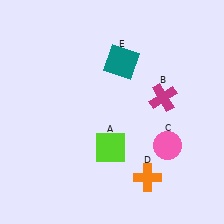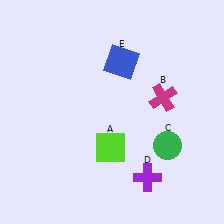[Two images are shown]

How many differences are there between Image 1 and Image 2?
There are 3 differences between the two images.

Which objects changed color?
C changed from pink to green. D changed from orange to purple. E changed from teal to blue.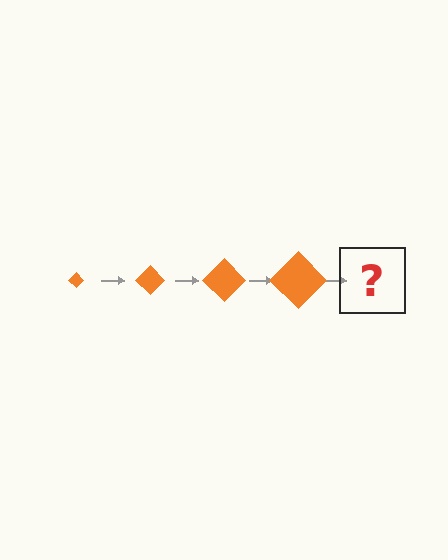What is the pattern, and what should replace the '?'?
The pattern is that the diamond gets progressively larger each step. The '?' should be an orange diamond, larger than the previous one.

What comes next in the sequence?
The next element should be an orange diamond, larger than the previous one.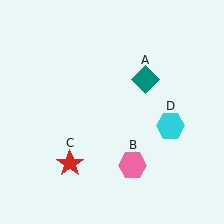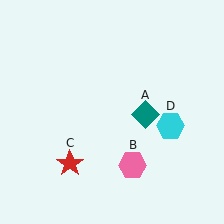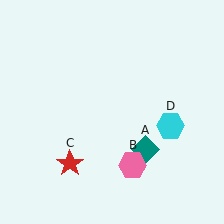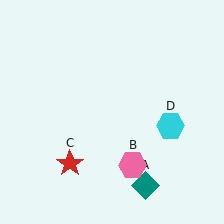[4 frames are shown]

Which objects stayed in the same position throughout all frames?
Pink hexagon (object B) and red star (object C) and cyan hexagon (object D) remained stationary.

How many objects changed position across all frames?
1 object changed position: teal diamond (object A).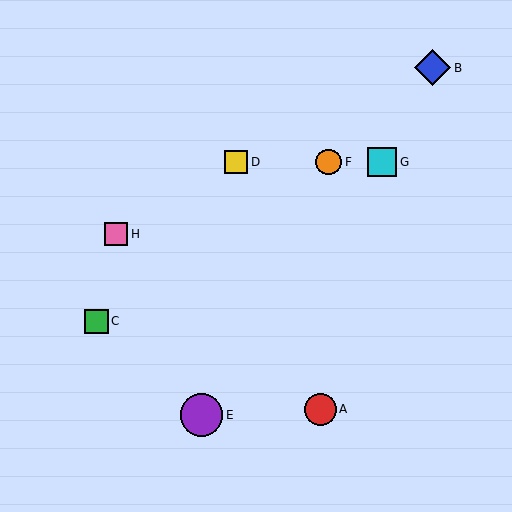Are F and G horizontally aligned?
Yes, both are at y≈162.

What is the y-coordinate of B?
Object B is at y≈68.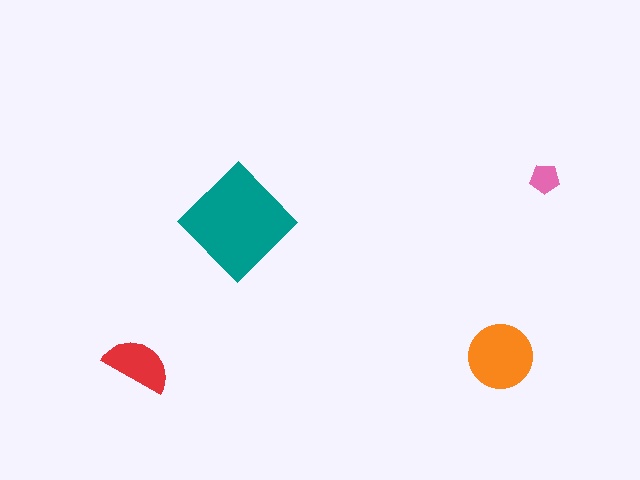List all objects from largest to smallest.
The teal diamond, the orange circle, the red semicircle, the pink pentagon.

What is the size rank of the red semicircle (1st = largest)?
3rd.